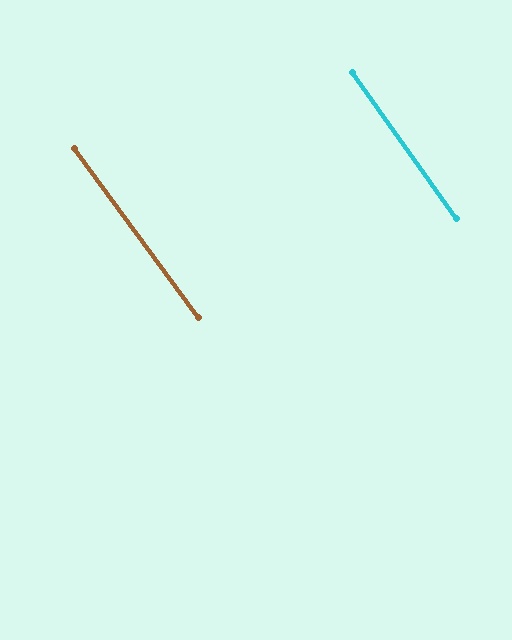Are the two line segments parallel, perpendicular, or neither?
Parallel — their directions differ by only 1.1°.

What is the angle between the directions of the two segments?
Approximately 1 degree.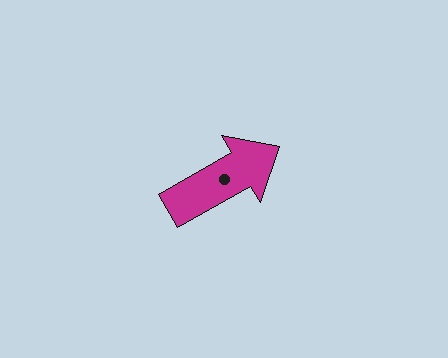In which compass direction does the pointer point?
Northeast.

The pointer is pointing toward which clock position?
Roughly 2 o'clock.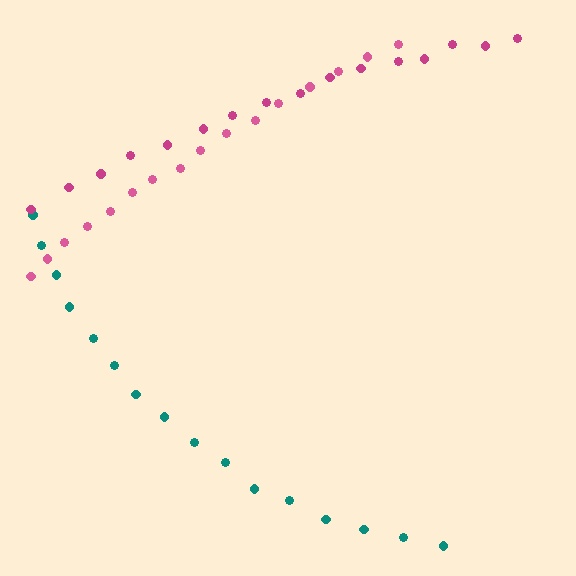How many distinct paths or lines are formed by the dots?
There are 3 distinct paths.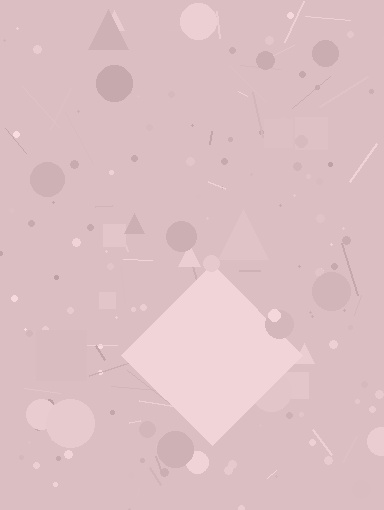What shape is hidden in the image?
A diamond is hidden in the image.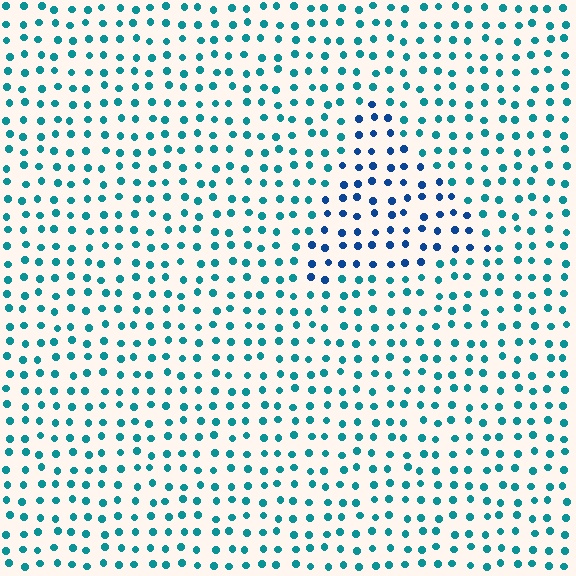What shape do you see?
I see a triangle.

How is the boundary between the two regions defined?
The boundary is defined purely by a slight shift in hue (about 34 degrees). Spacing, size, and orientation are identical on both sides.